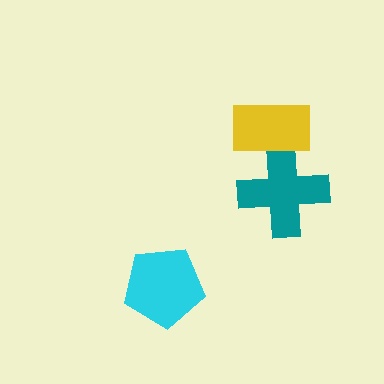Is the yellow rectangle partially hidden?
No, no other shape covers it.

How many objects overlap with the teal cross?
1 object overlaps with the teal cross.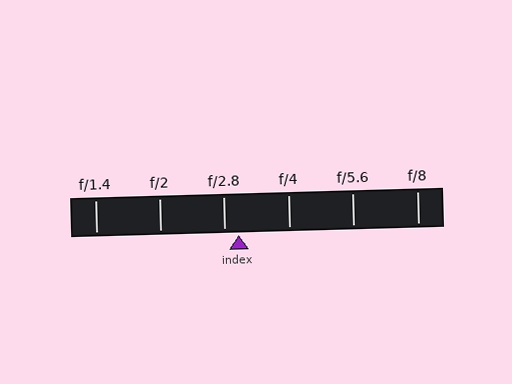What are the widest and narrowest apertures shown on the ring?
The widest aperture shown is f/1.4 and the narrowest is f/8.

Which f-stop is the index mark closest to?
The index mark is closest to f/2.8.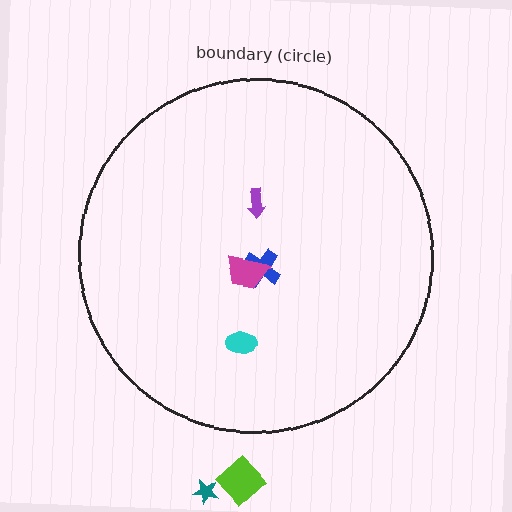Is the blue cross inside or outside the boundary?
Inside.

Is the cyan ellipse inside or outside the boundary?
Inside.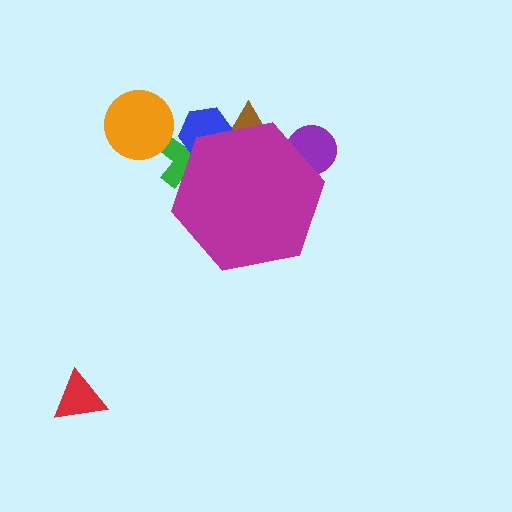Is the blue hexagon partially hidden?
Yes, the blue hexagon is partially hidden behind the magenta hexagon.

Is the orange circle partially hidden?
No, the orange circle is fully visible.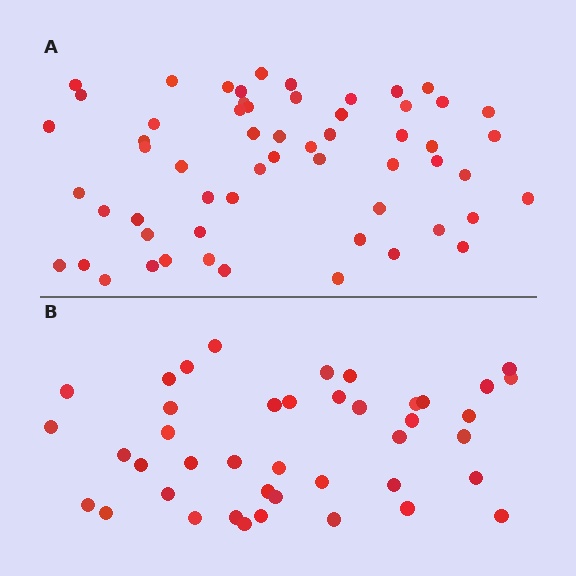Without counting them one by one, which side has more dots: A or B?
Region A (the top region) has more dots.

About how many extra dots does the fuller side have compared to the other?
Region A has approximately 15 more dots than region B.